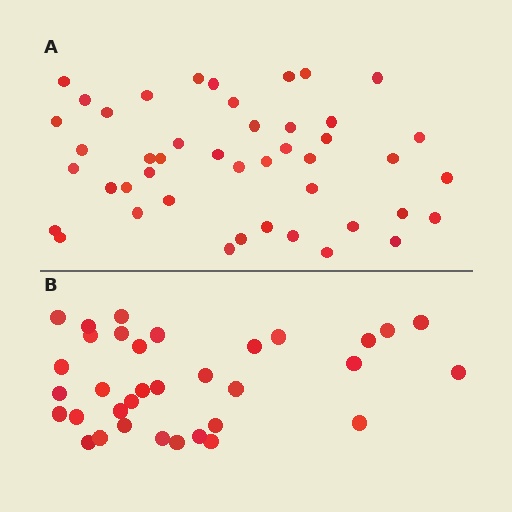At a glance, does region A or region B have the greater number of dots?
Region A (the top region) has more dots.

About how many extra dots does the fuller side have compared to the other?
Region A has roughly 12 or so more dots than region B.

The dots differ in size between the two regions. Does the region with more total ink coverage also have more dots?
No. Region B has more total ink coverage because its dots are larger, but region A actually contains more individual dots. Total area can be misleading — the number of items is what matters here.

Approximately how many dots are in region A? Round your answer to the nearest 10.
About 40 dots. (The exact count is 45, which rounds to 40.)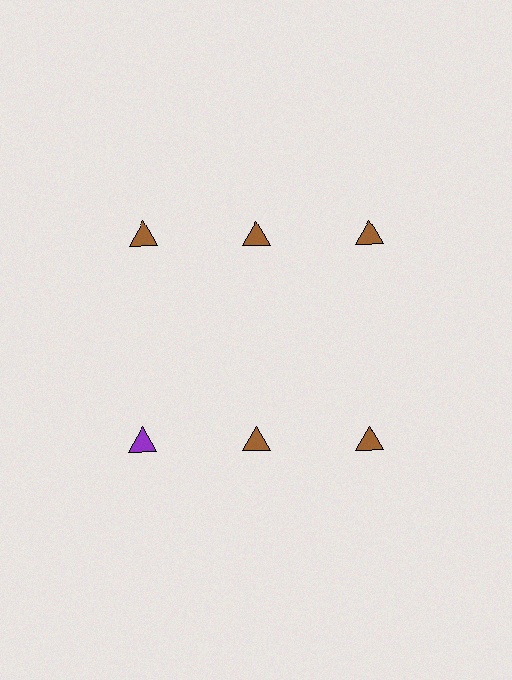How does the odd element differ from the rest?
It has a different color: purple instead of brown.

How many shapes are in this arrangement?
There are 6 shapes arranged in a grid pattern.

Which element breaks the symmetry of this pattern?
The purple triangle in the second row, leftmost column breaks the symmetry. All other shapes are brown triangles.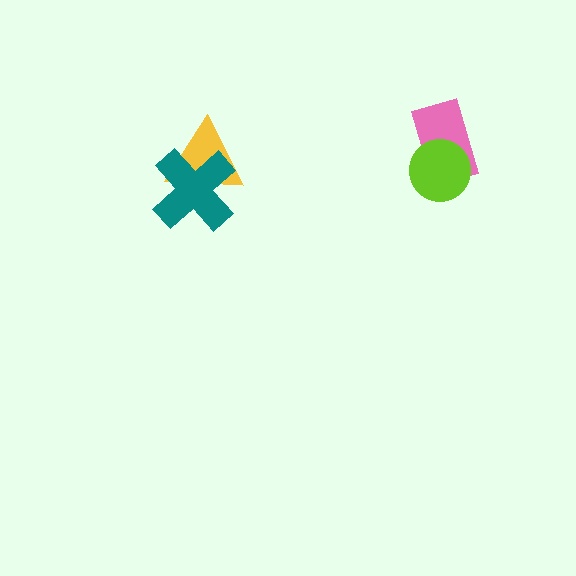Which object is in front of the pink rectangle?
The lime circle is in front of the pink rectangle.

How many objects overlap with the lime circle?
1 object overlaps with the lime circle.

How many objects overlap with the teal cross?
1 object overlaps with the teal cross.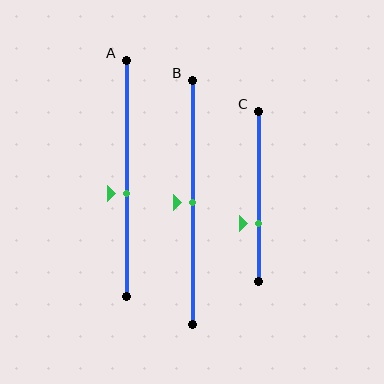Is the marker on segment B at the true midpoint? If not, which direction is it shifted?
Yes, the marker on segment B is at the true midpoint.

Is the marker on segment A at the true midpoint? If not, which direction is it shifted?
No, the marker on segment A is shifted downward by about 6% of the segment length.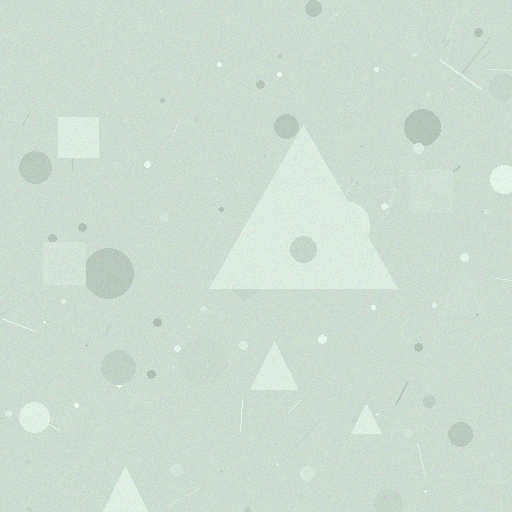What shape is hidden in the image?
A triangle is hidden in the image.